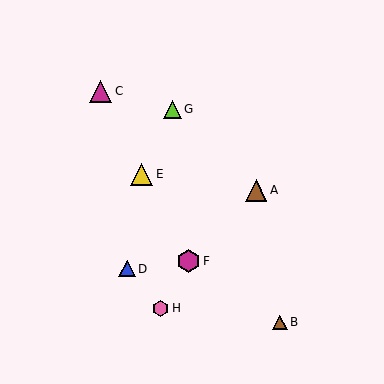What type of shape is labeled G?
Shape G is a lime triangle.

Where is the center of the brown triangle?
The center of the brown triangle is at (256, 190).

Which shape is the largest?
The magenta hexagon (labeled F) is the largest.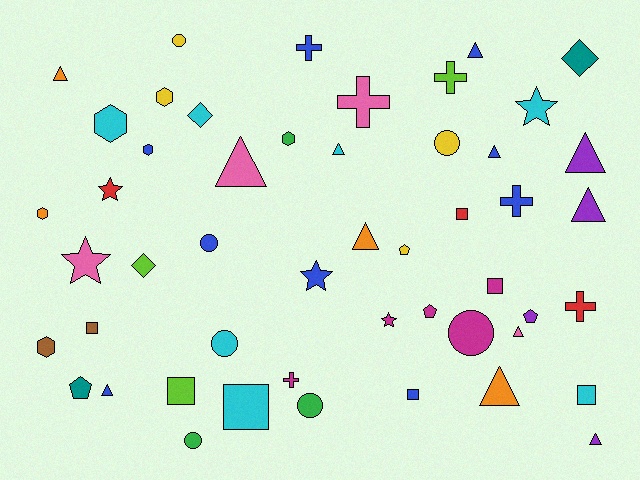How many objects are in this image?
There are 50 objects.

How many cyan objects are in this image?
There are 7 cyan objects.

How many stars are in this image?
There are 5 stars.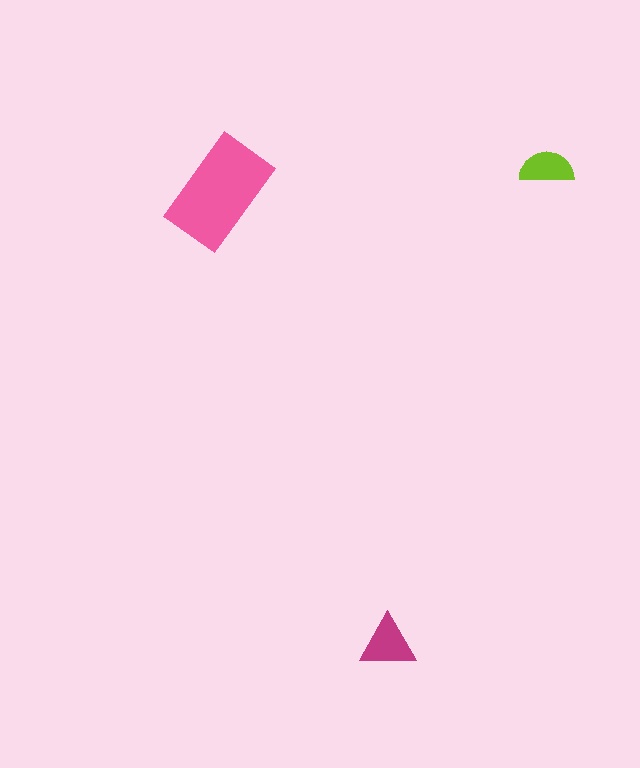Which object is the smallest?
The lime semicircle.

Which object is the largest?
The pink rectangle.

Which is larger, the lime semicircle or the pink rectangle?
The pink rectangle.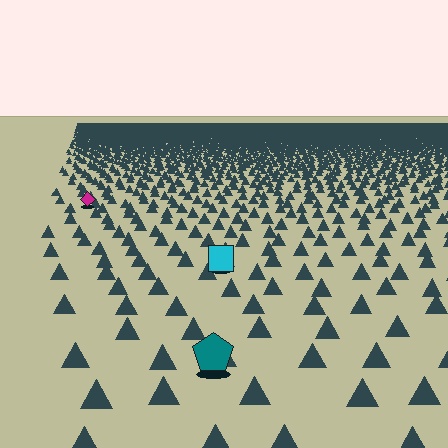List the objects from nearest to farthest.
From nearest to farthest: the teal pentagon, the cyan square, the magenta diamond.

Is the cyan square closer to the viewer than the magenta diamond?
Yes. The cyan square is closer — you can tell from the texture gradient: the ground texture is coarser near it.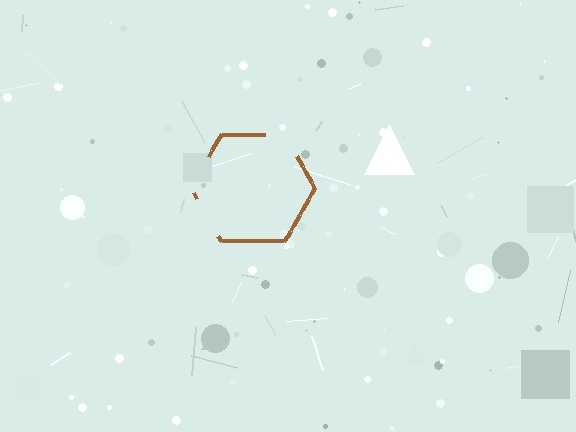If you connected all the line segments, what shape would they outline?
They would outline a hexagon.